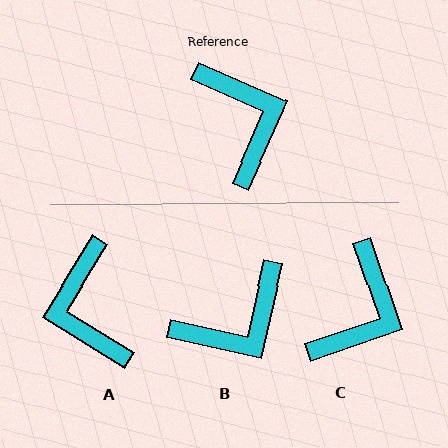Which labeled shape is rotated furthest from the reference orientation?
A, about 172 degrees away.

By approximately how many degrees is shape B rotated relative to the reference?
Approximately 79 degrees clockwise.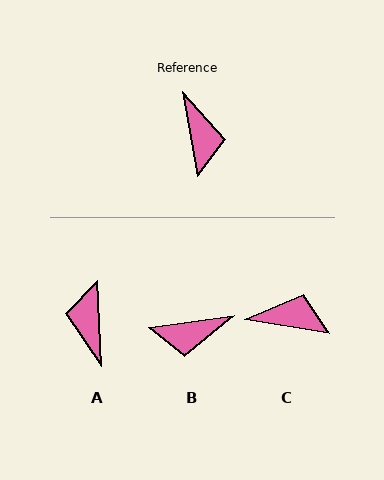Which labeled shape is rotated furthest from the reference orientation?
A, about 173 degrees away.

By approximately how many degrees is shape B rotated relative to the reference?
Approximately 92 degrees clockwise.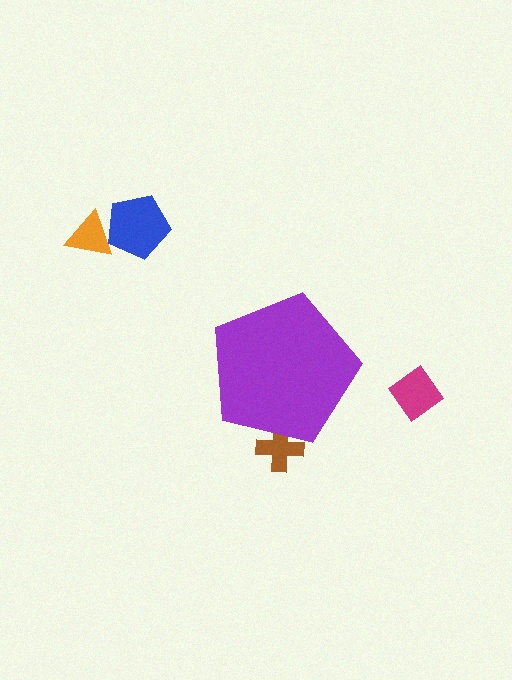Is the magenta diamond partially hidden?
No, the magenta diamond is fully visible.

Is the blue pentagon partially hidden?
No, the blue pentagon is fully visible.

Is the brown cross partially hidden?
Yes, the brown cross is partially hidden behind the purple pentagon.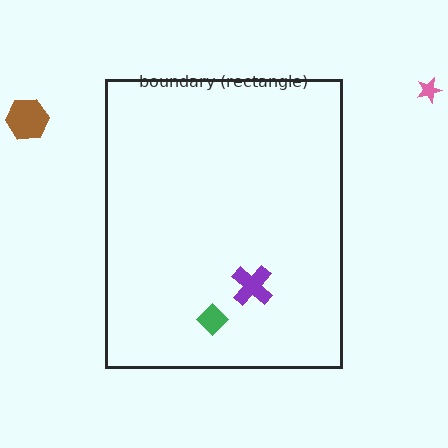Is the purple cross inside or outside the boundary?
Inside.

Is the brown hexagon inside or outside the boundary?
Outside.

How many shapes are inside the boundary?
2 inside, 2 outside.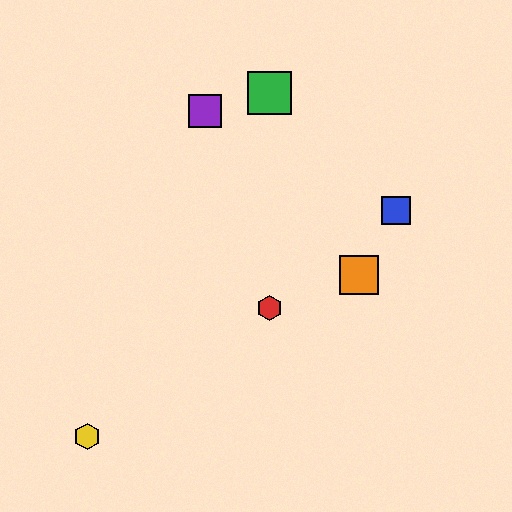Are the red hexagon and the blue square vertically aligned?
No, the red hexagon is at x≈269 and the blue square is at x≈396.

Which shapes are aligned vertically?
The red hexagon, the green square are aligned vertically.